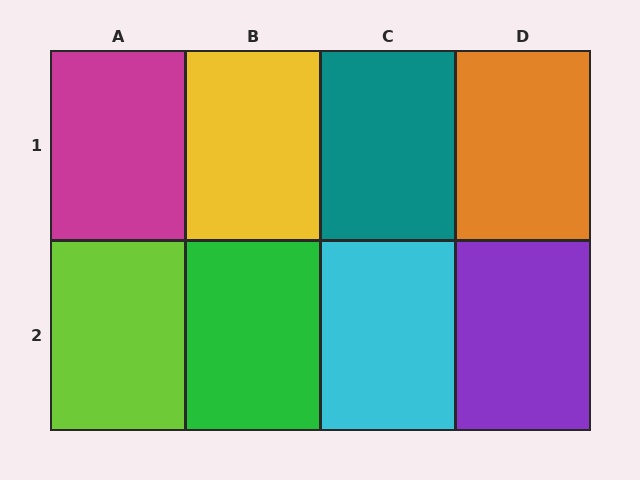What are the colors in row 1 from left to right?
Magenta, yellow, teal, orange.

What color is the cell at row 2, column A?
Lime.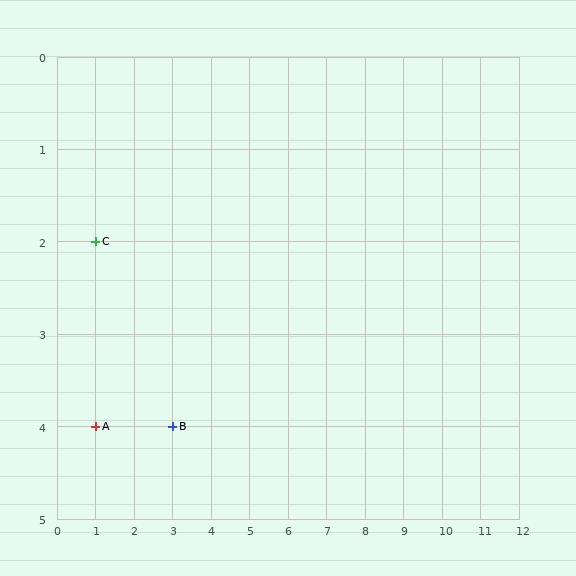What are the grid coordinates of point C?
Point C is at grid coordinates (1, 2).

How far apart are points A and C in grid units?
Points A and C are 2 rows apart.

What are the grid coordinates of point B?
Point B is at grid coordinates (3, 4).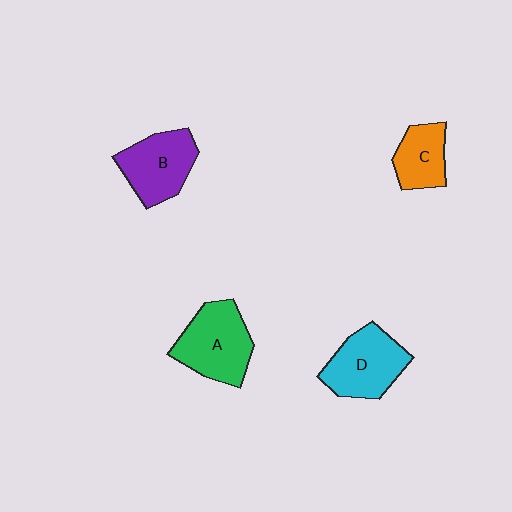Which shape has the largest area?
Shape A (green).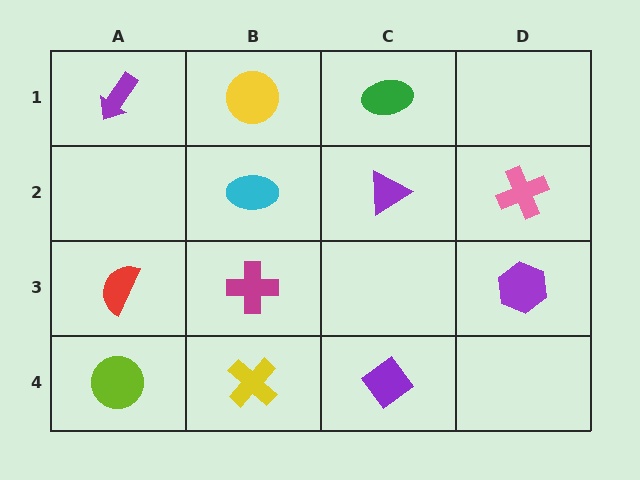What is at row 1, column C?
A green ellipse.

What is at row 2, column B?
A cyan ellipse.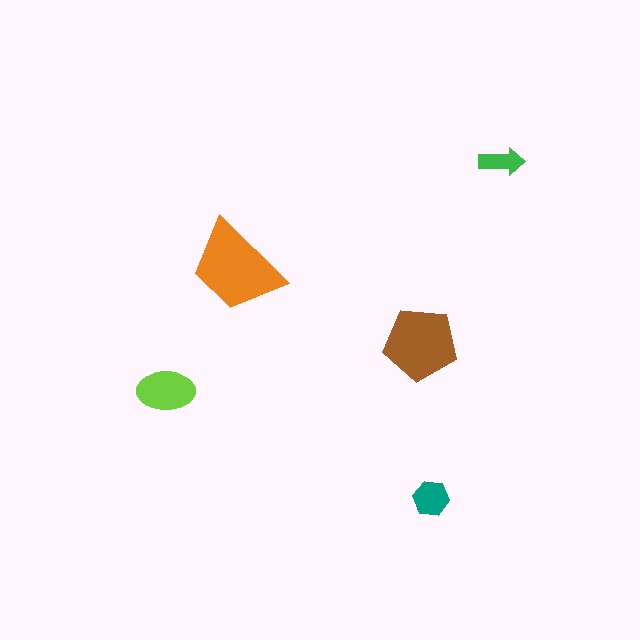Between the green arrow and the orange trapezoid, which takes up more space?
The orange trapezoid.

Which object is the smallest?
The green arrow.